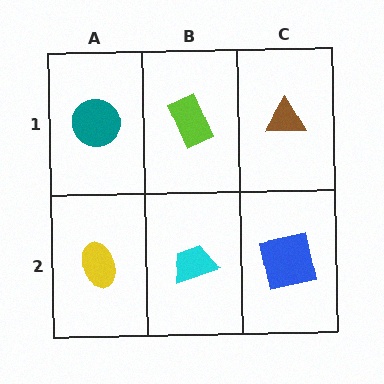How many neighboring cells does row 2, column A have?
2.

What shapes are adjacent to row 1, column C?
A blue square (row 2, column C), a lime rectangle (row 1, column B).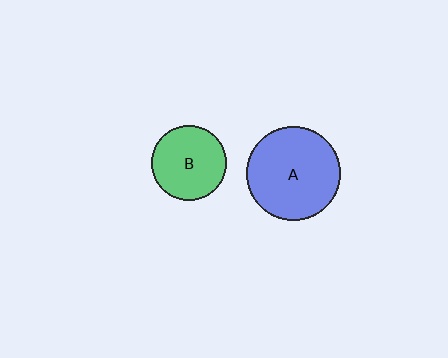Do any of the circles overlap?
No, none of the circles overlap.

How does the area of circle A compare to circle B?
Approximately 1.6 times.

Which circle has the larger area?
Circle A (blue).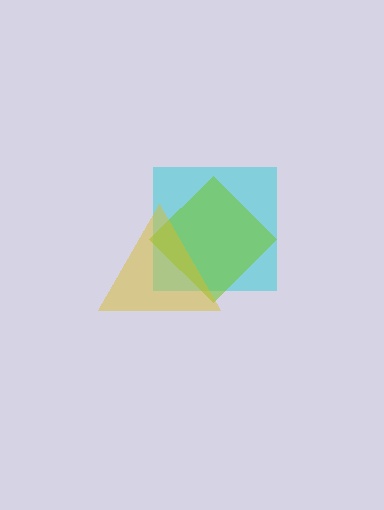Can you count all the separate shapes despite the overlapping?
Yes, there are 3 separate shapes.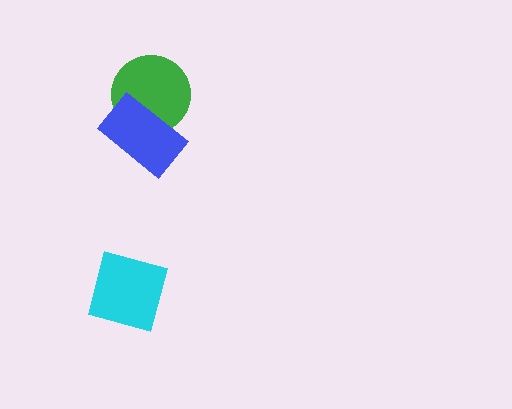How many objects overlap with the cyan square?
0 objects overlap with the cyan square.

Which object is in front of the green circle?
The blue rectangle is in front of the green circle.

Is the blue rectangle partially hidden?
No, no other shape covers it.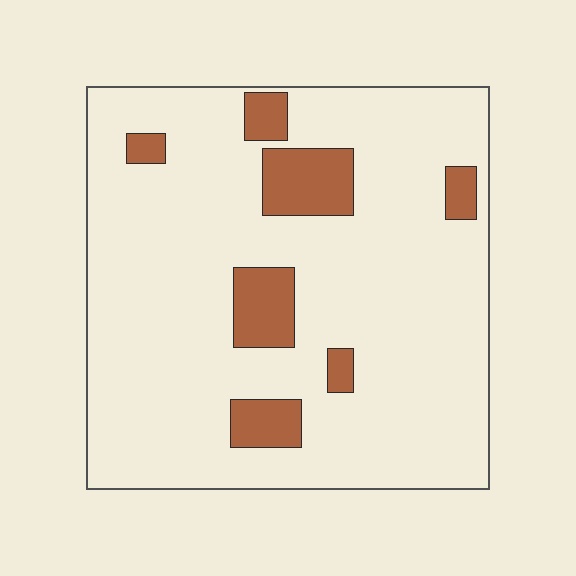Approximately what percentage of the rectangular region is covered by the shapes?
Approximately 15%.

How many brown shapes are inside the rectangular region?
7.